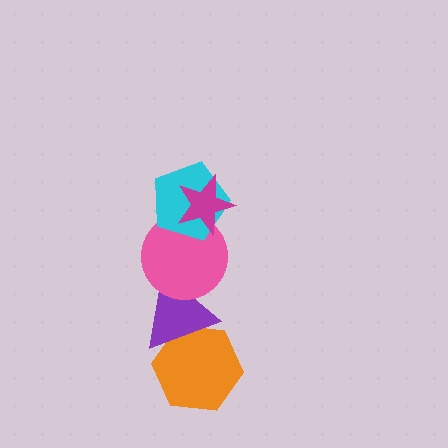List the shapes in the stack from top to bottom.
From top to bottom: the magenta star, the cyan pentagon, the pink circle, the purple triangle, the orange hexagon.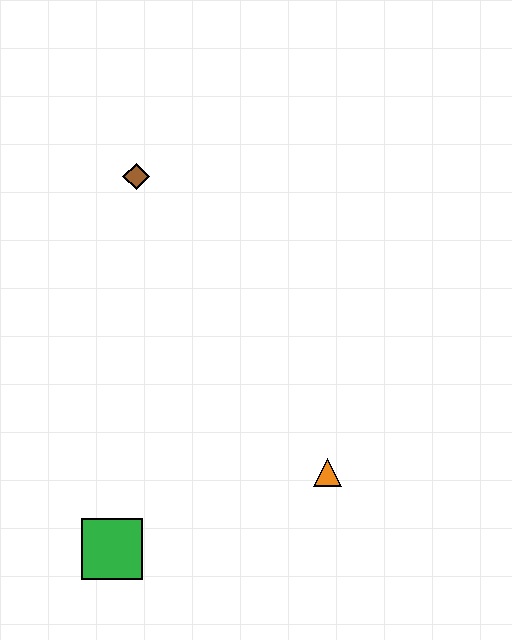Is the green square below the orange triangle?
Yes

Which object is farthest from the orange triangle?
The brown diamond is farthest from the orange triangle.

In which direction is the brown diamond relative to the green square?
The brown diamond is above the green square.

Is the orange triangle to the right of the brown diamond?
Yes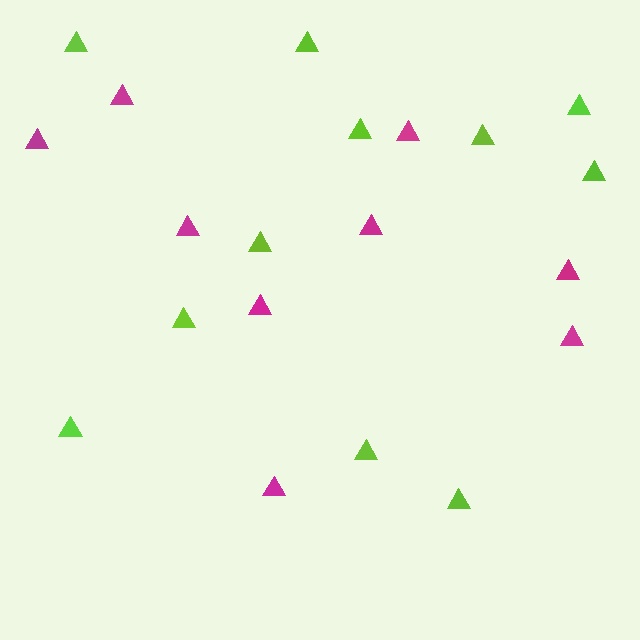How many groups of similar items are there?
There are 2 groups: one group of magenta triangles (9) and one group of lime triangles (11).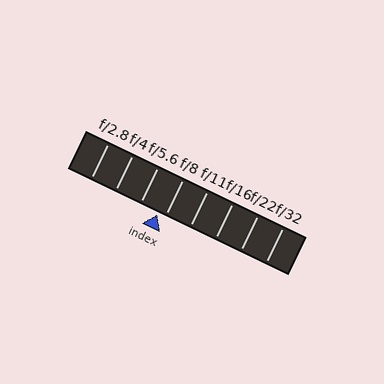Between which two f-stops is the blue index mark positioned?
The index mark is between f/5.6 and f/8.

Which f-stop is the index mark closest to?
The index mark is closest to f/8.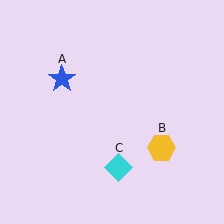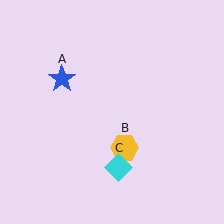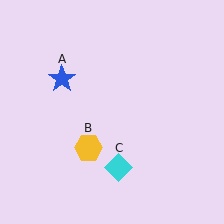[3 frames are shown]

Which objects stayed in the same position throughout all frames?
Blue star (object A) and cyan diamond (object C) remained stationary.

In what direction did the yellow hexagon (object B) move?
The yellow hexagon (object B) moved left.